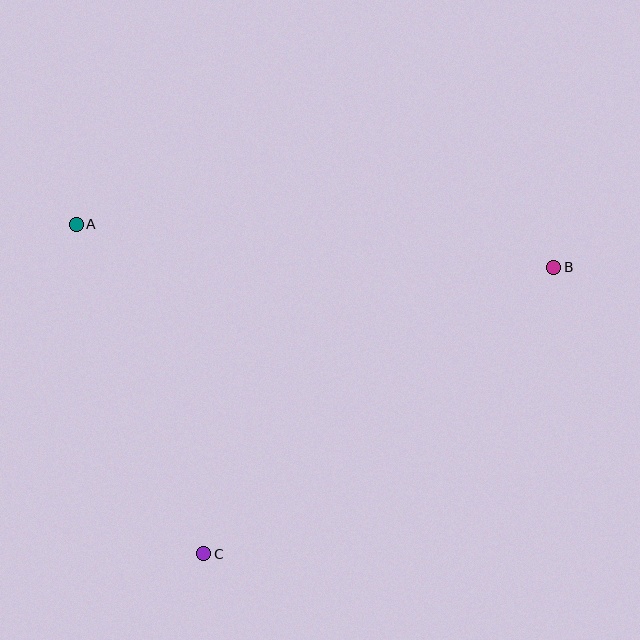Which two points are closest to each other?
Points A and C are closest to each other.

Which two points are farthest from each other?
Points A and B are farthest from each other.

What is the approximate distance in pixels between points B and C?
The distance between B and C is approximately 452 pixels.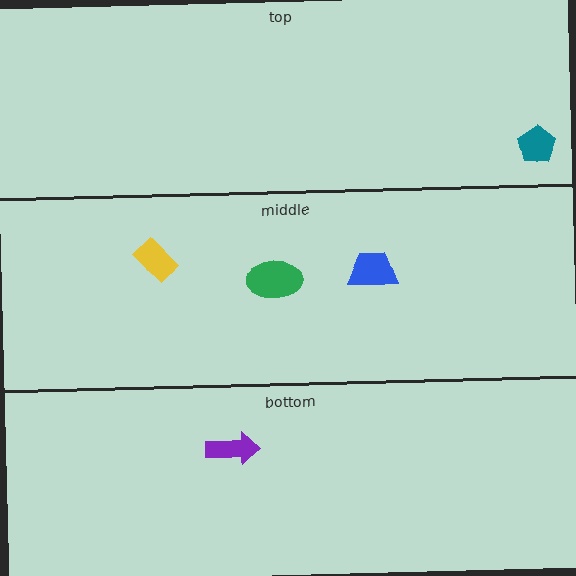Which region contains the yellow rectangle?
The middle region.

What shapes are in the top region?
The teal pentagon.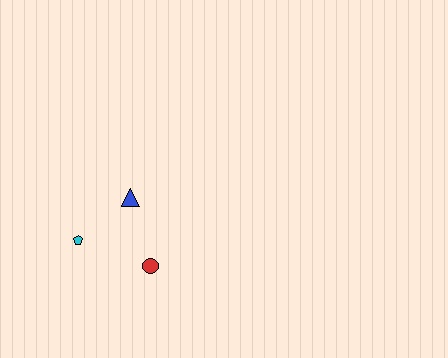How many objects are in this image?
There are 3 objects.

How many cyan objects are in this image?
There is 1 cyan object.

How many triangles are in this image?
There is 1 triangle.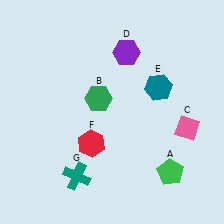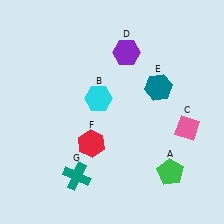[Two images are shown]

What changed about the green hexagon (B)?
In Image 1, B is green. In Image 2, it changed to cyan.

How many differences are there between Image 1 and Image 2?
There is 1 difference between the two images.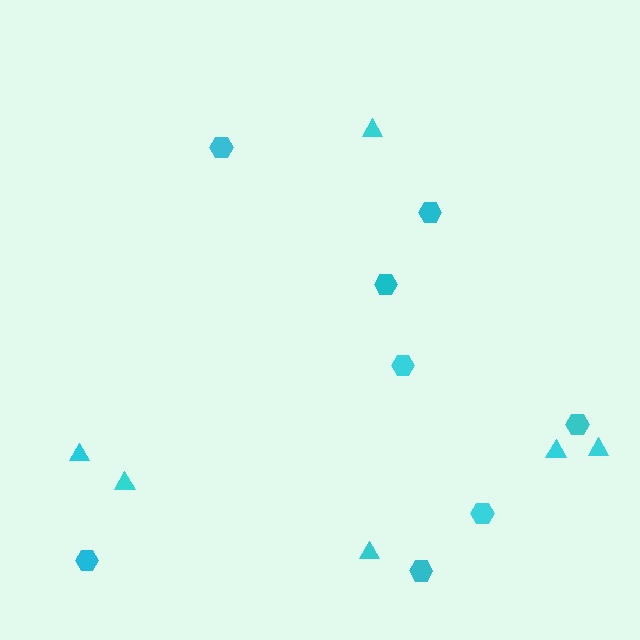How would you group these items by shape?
There are 2 groups: one group of triangles (6) and one group of hexagons (8).